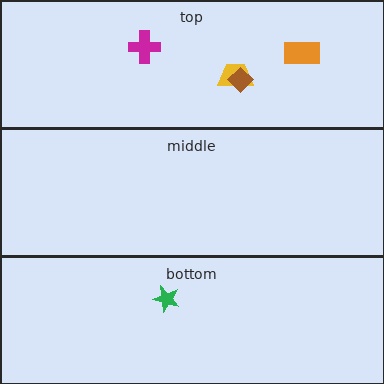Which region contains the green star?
The bottom region.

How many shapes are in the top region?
4.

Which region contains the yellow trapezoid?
The top region.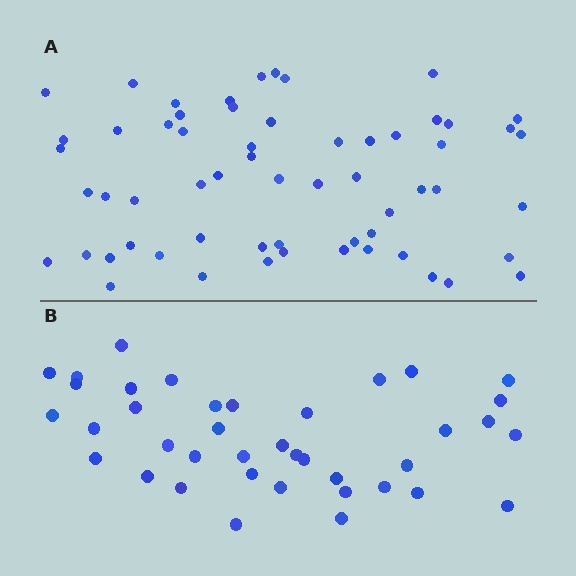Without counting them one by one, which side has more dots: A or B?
Region A (the top region) has more dots.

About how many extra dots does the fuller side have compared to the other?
Region A has approximately 20 more dots than region B.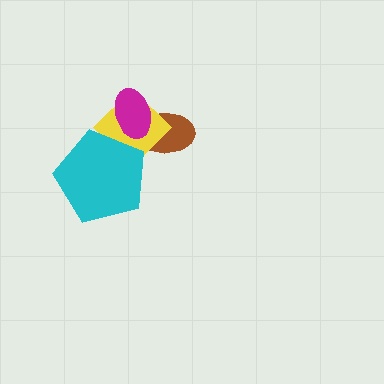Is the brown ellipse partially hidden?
Yes, it is partially covered by another shape.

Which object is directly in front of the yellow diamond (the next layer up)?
The cyan pentagon is directly in front of the yellow diamond.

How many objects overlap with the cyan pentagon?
1 object overlaps with the cyan pentagon.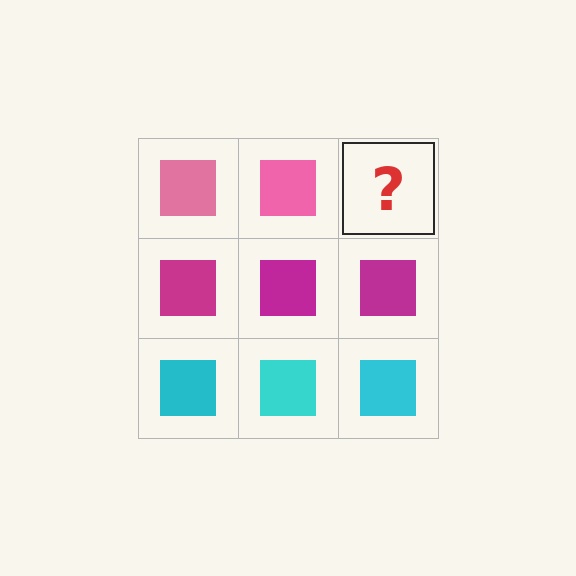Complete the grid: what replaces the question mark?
The question mark should be replaced with a pink square.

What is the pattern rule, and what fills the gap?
The rule is that each row has a consistent color. The gap should be filled with a pink square.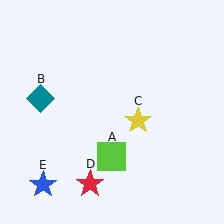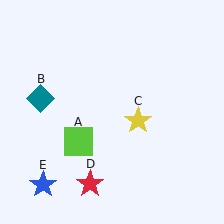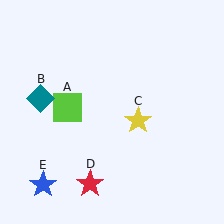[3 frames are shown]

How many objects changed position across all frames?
1 object changed position: lime square (object A).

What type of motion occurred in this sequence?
The lime square (object A) rotated clockwise around the center of the scene.